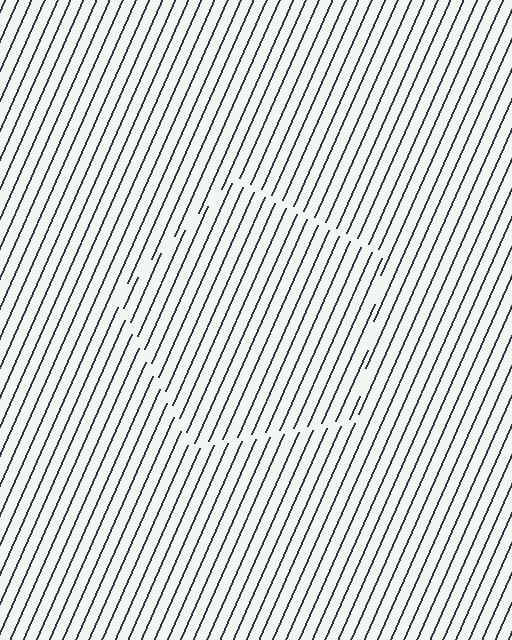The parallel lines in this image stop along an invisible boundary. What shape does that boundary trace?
An illusory pentagon. The interior of the shape contains the same grating, shifted by half a period — the contour is defined by the phase discontinuity where line-ends from the inner and outer gratings abut.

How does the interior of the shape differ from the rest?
The interior of the shape contains the same grating, shifted by half a period — the contour is defined by the phase discontinuity where line-ends from the inner and outer gratings abut.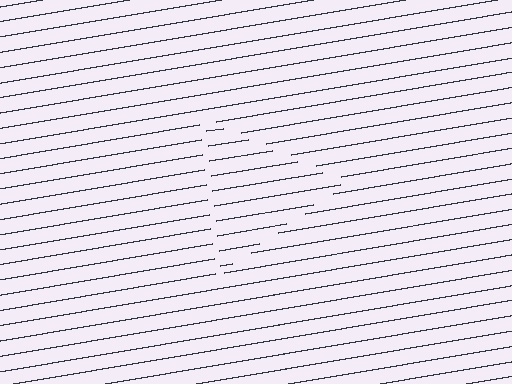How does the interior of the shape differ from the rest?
The interior of the shape contains the same grating, shifted by half a period — the contour is defined by the phase discontinuity where line-ends from the inner and outer gratings abut.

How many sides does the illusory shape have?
3 sides — the line-ends trace a triangle.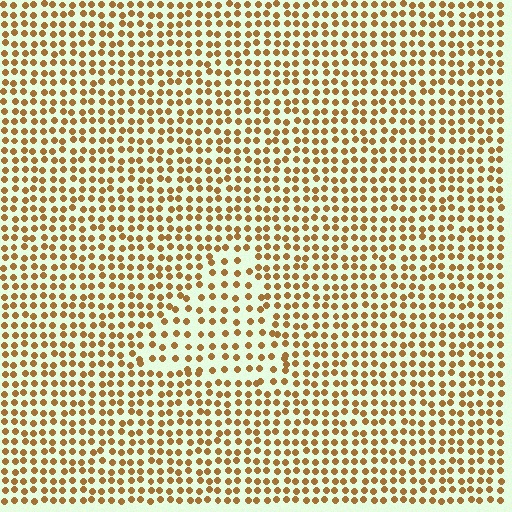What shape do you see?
I see a triangle.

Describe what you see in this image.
The image contains small brown elements arranged at two different densities. A triangle-shaped region is visible where the elements are less densely packed than the surrounding area.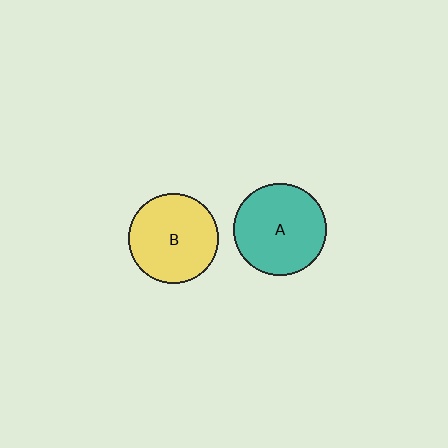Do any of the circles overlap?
No, none of the circles overlap.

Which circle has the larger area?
Circle A (teal).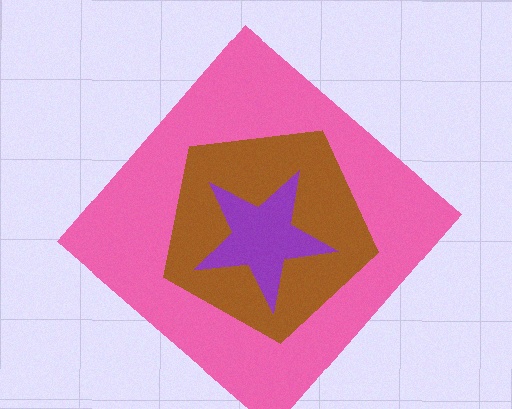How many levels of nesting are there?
3.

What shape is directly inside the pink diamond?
The brown pentagon.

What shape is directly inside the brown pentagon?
The purple star.